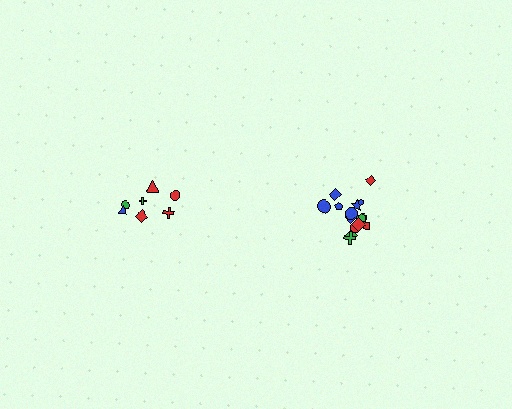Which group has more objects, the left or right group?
The right group.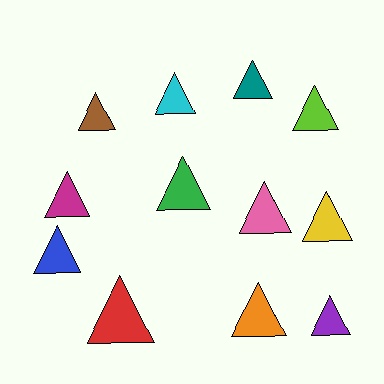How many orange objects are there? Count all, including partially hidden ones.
There is 1 orange object.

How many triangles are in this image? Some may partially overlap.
There are 12 triangles.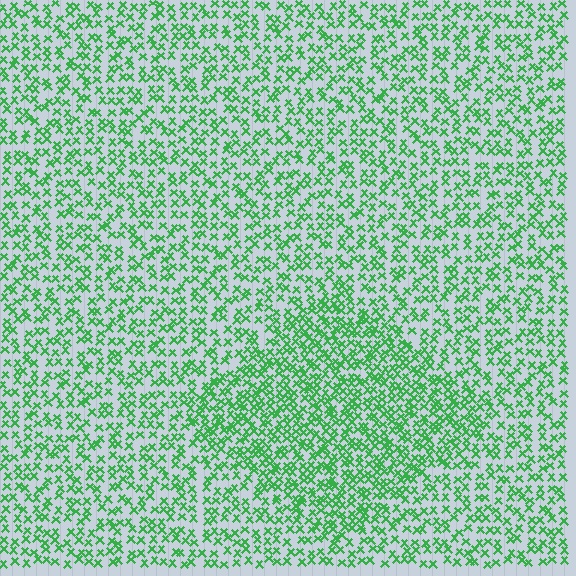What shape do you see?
I see a diamond.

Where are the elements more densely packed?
The elements are more densely packed inside the diamond boundary.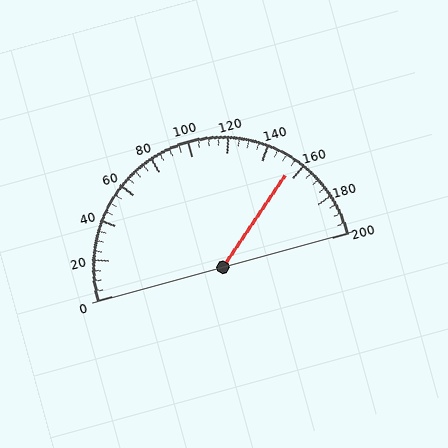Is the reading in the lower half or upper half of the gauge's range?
The reading is in the upper half of the range (0 to 200).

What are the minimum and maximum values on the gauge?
The gauge ranges from 0 to 200.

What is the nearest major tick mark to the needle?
The nearest major tick mark is 160.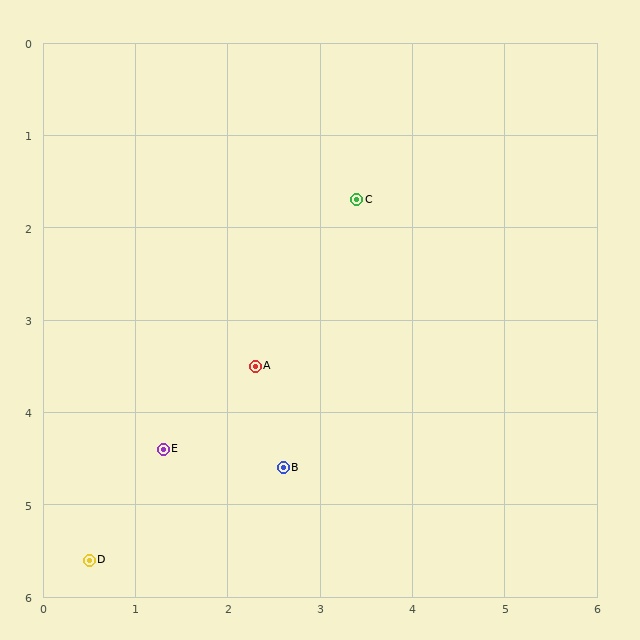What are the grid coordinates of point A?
Point A is at approximately (2.3, 3.5).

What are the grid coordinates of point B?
Point B is at approximately (2.6, 4.6).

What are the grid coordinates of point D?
Point D is at approximately (0.5, 5.6).